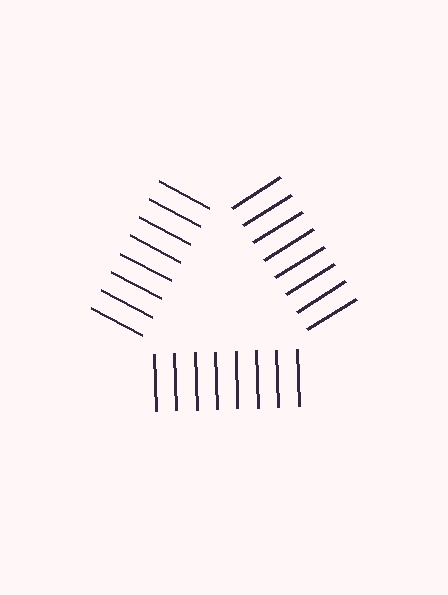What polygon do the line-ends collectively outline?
An illusory triangle — the line segments terminate on its edges but no continuous stroke is drawn.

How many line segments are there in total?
24 — 8 along each of the 3 edges.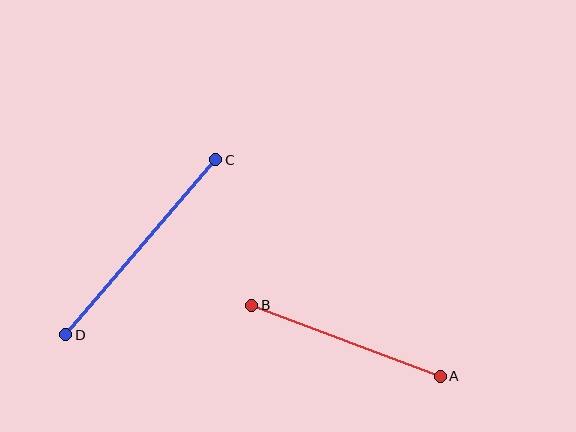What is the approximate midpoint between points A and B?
The midpoint is at approximately (346, 341) pixels.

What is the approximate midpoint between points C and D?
The midpoint is at approximately (141, 247) pixels.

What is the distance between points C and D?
The distance is approximately 230 pixels.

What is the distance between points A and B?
The distance is approximately 202 pixels.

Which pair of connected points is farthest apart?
Points C and D are farthest apart.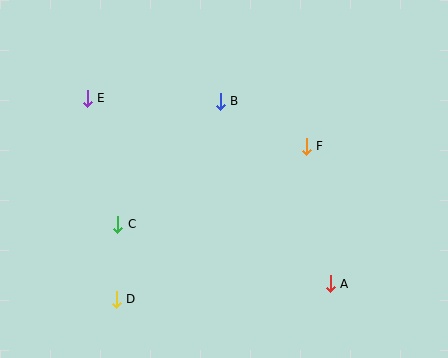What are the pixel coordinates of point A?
Point A is at (330, 284).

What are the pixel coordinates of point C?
Point C is at (118, 224).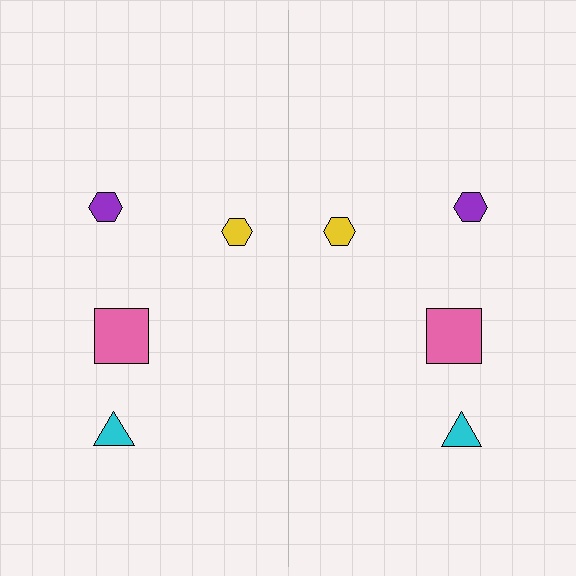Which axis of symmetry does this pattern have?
The pattern has a vertical axis of symmetry running through the center of the image.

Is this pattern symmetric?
Yes, this pattern has bilateral (reflection) symmetry.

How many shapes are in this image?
There are 8 shapes in this image.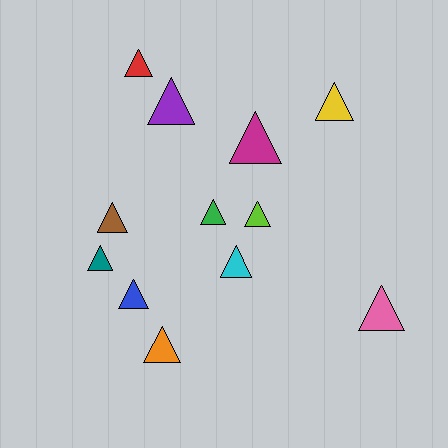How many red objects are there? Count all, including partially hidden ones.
There is 1 red object.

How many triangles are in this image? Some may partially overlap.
There are 12 triangles.